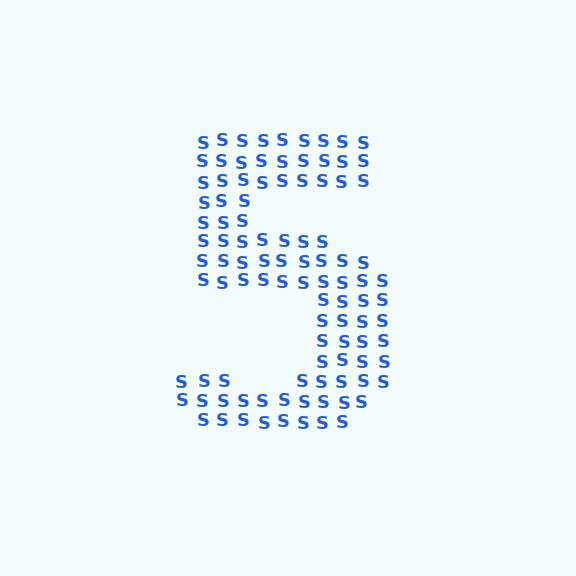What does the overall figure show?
The overall figure shows the digit 5.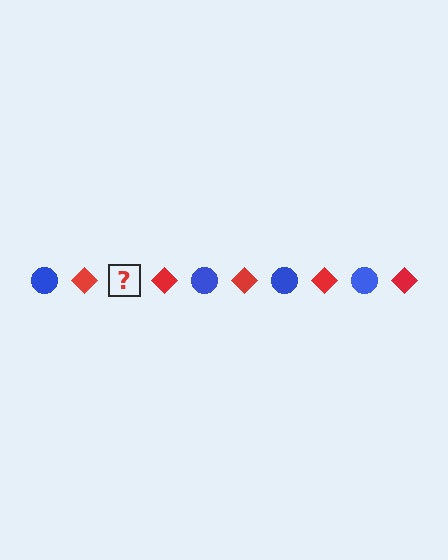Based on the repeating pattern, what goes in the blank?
The blank should be a blue circle.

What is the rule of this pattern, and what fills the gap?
The rule is that the pattern alternates between blue circle and red diamond. The gap should be filled with a blue circle.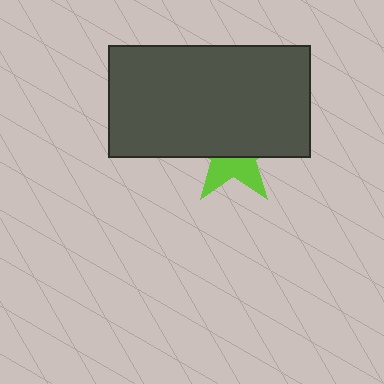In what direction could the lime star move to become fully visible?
The lime star could move down. That would shift it out from behind the dark gray rectangle entirely.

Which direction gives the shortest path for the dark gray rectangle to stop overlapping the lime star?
Moving up gives the shortest separation.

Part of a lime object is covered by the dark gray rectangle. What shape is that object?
It is a star.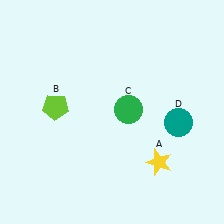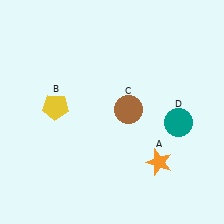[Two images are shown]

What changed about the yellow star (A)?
In Image 1, A is yellow. In Image 2, it changed to orange.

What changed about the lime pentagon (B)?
In Image 1, B is lime. In Image 2, it changed to yellow.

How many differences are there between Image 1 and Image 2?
There are 3 differences between the two images.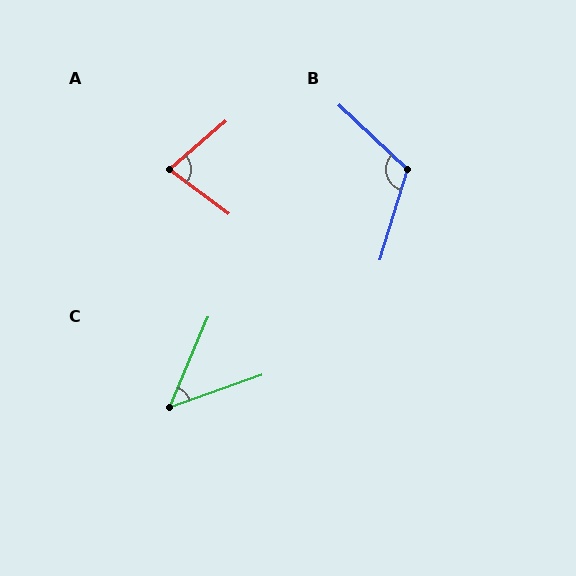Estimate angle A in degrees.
Approximately 78 degrees.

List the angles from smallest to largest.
C (47°), A (78°), B (117°).